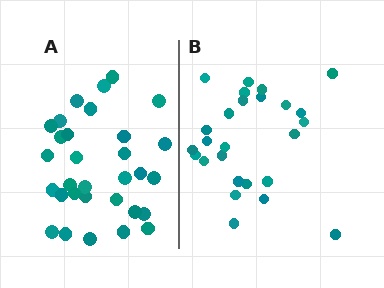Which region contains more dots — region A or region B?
Region A (the left region) has more dots.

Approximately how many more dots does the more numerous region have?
Region A has about 5 more dots than region B.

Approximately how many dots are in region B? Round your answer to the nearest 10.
About 30 dots. (The exact count is 26, which rounds to 30.)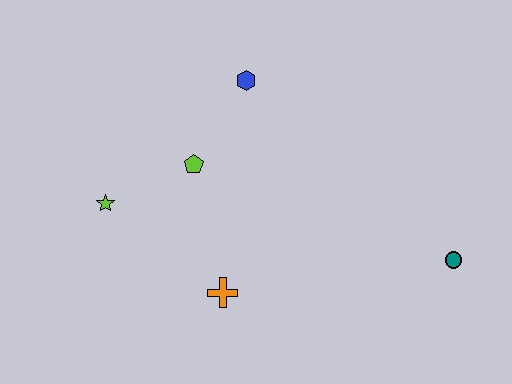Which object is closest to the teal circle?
The orange cross is closest to the teal circle.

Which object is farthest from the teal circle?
The lime star is farthest from the teal circle.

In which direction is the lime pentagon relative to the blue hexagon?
The lime pentagon is below the blue hexagon.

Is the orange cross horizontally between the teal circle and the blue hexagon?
No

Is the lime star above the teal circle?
Yes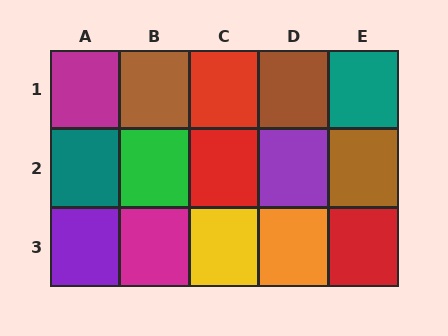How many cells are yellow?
1 cell is yellow.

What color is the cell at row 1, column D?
Brown.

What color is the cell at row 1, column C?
Red.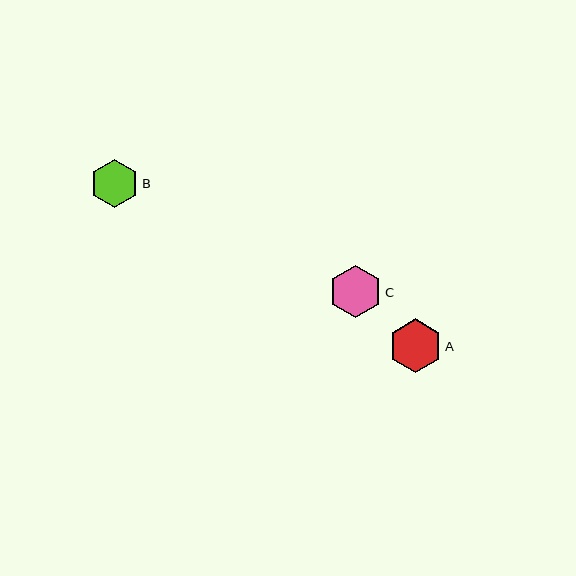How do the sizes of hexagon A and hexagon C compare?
Hexagon A and hexagon C are approximately the same size.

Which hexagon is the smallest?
Hexagon B is the smallest with a size of approximately 48 pixels.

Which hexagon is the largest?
Hexagon A is the largest with a size of approximately 54 pixels.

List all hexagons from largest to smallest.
From largest to smallest: A, C, B.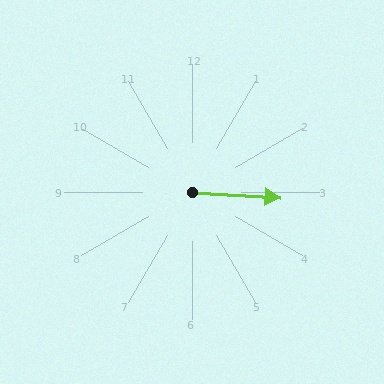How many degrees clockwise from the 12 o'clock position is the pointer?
Approximately 93 degrees.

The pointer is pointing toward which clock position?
Roughly 3 o'clock.